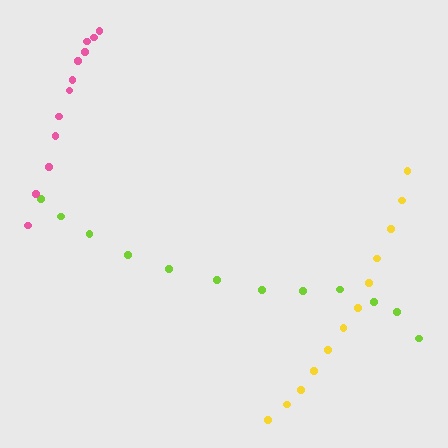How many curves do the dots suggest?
There are 3 distinct paths.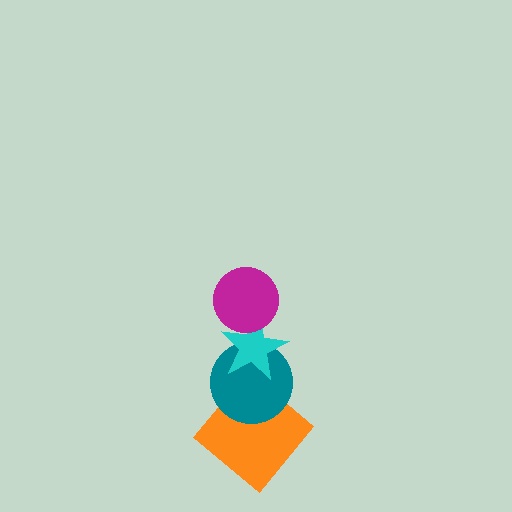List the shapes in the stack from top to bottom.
From top to bottom: the magenta circle, the cyan star, the teal circle, the orange diamond.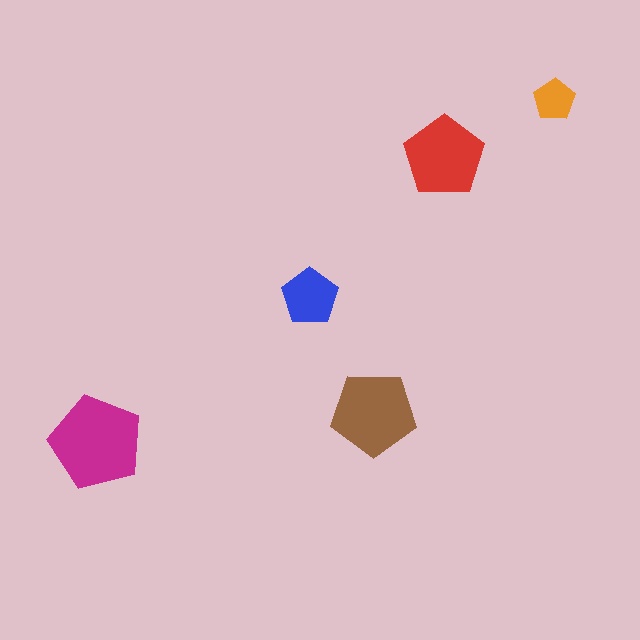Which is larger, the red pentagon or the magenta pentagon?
The magenta one.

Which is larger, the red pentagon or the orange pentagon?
The red one.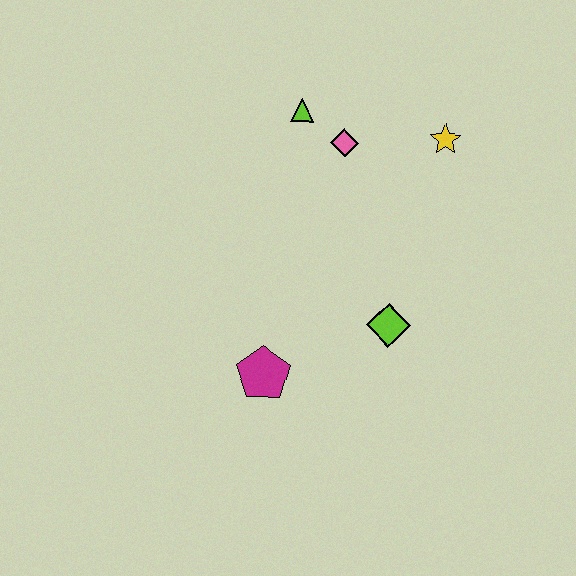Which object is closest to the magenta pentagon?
The lime diamond is closest to the magenta pentagon.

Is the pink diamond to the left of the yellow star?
Yes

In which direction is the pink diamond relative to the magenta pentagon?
The pink diamond is above the magenta pentagon.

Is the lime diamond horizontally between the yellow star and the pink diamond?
Yes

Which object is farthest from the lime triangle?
The magenta pentagon is farthest from the lime triangle.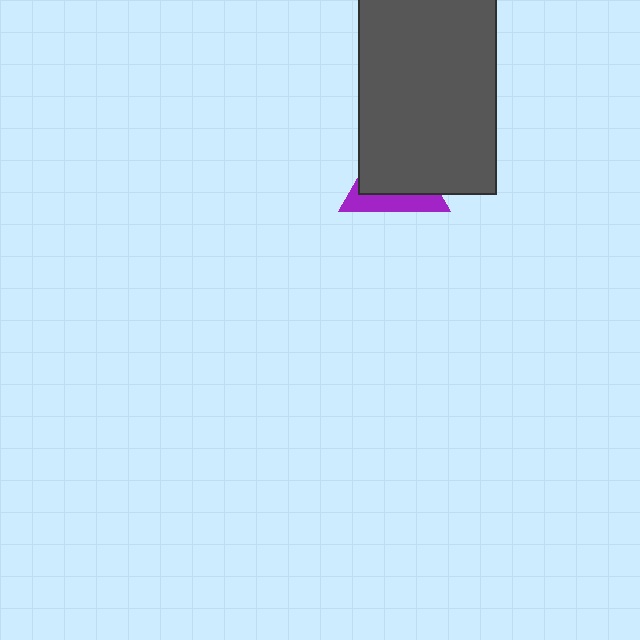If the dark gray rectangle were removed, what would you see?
You would see the complete purple triangle.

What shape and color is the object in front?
The object in front is a dark gray rectangle.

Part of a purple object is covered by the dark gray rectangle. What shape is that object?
It is a triangle.